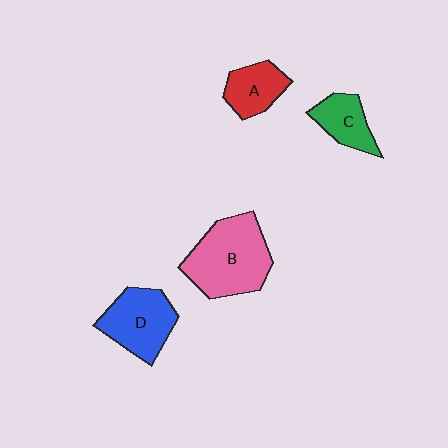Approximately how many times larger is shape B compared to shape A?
Approximately 2.1 times.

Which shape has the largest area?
Shape B (pink).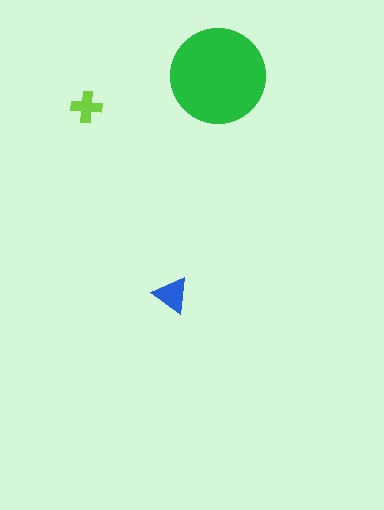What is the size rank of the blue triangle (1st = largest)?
2nd.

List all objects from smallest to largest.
The lime cross, the blue triangle, the green circle.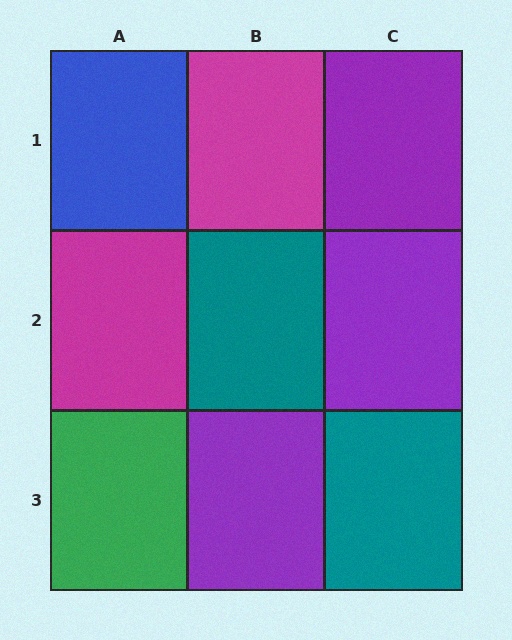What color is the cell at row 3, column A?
Green.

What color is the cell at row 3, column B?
Purple.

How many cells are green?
1 cell is green.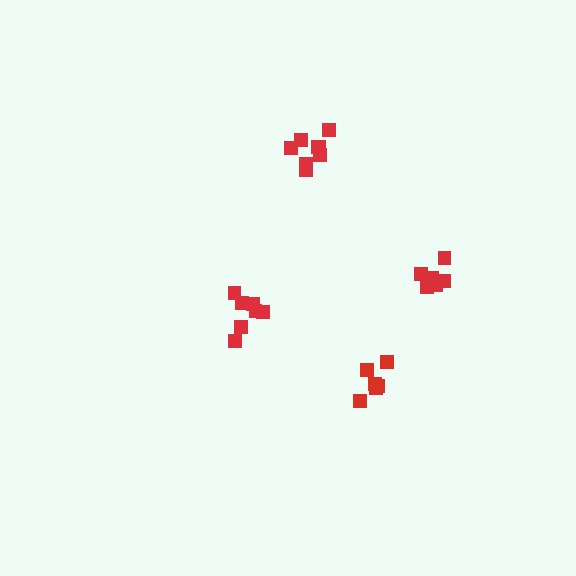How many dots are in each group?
Group 1: 7 dots, Group 2: 6 dots, Group 3: 8 dots, Group 4: 6 dots (27 total).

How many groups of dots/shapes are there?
There are 4 groups.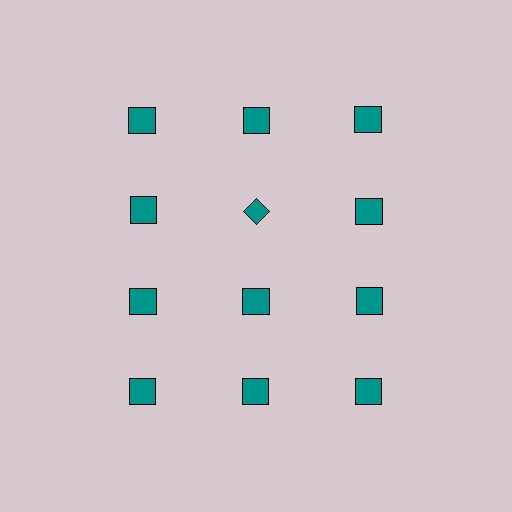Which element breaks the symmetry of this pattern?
The teal diamond in the second row, second from left column breaks the symmetry. All other shapes are teal squares.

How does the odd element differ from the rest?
It has a different shape: diamond instead of square.